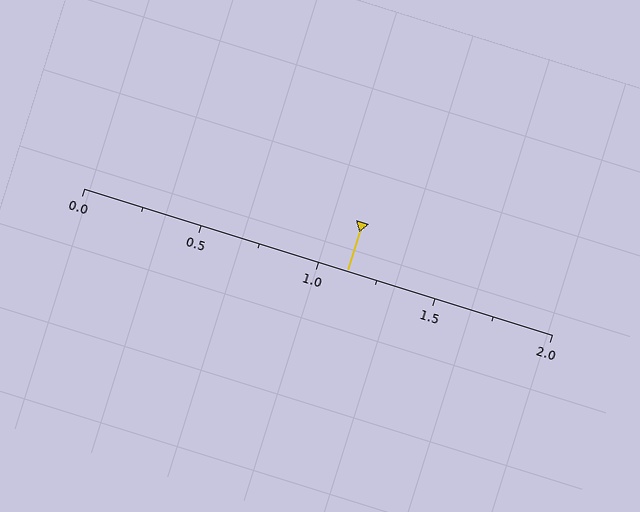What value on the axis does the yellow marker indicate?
The marker indicates approximately 1.12.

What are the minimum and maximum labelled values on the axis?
The axis runs from 0.0 to 2.0.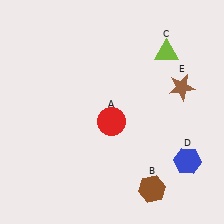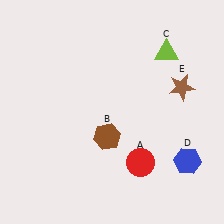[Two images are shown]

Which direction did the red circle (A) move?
The red circle (A) moved down.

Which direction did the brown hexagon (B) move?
The brown hexagon (B) moved up.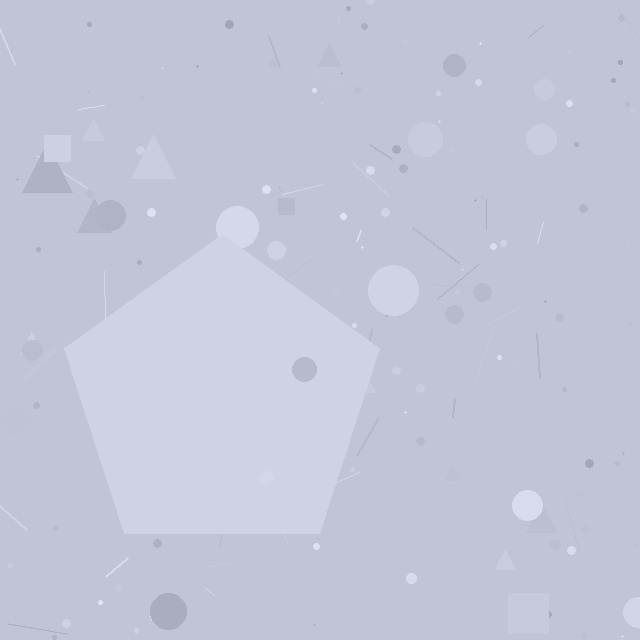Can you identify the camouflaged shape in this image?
The camouflaged shape is a pentagon.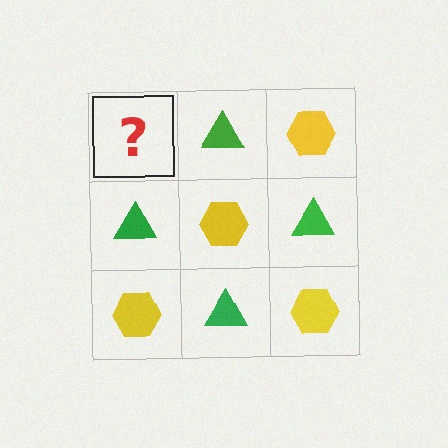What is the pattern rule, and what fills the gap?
The rule is that it alternates yellow hexagon and green triangle in a checkerboard pattern. The gap should be filled with a yellow hexagon.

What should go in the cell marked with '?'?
The missing cell should contain a yellow hexagon.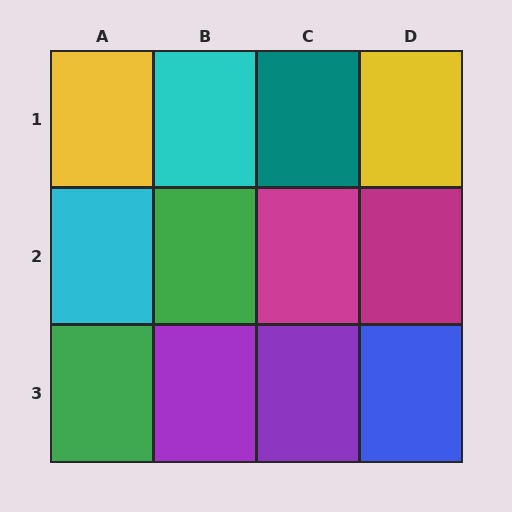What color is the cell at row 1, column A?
Yellow.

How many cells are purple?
2 cells are purple.